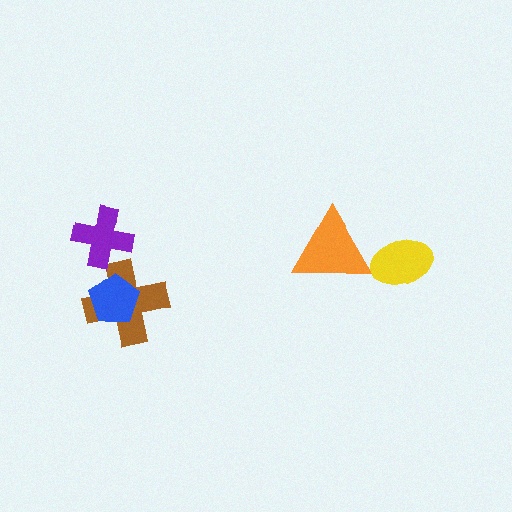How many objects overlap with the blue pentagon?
1 object overlaps with the blue pentagon.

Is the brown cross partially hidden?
Yes, it is partially covered by another shape.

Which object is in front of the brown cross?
The blue pentagon is in front of the brown cross.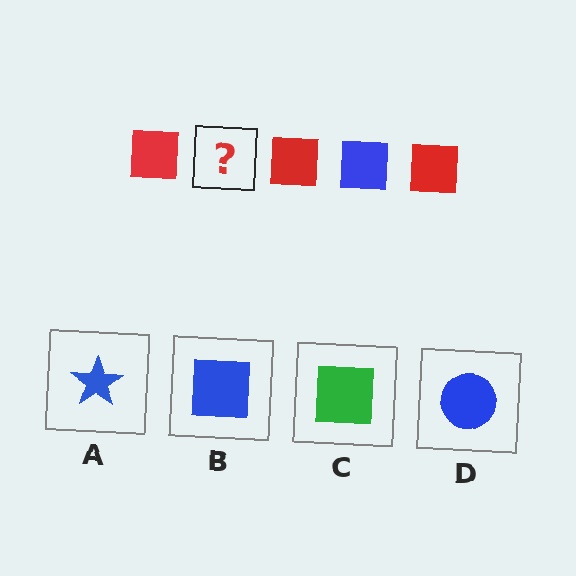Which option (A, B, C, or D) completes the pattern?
B.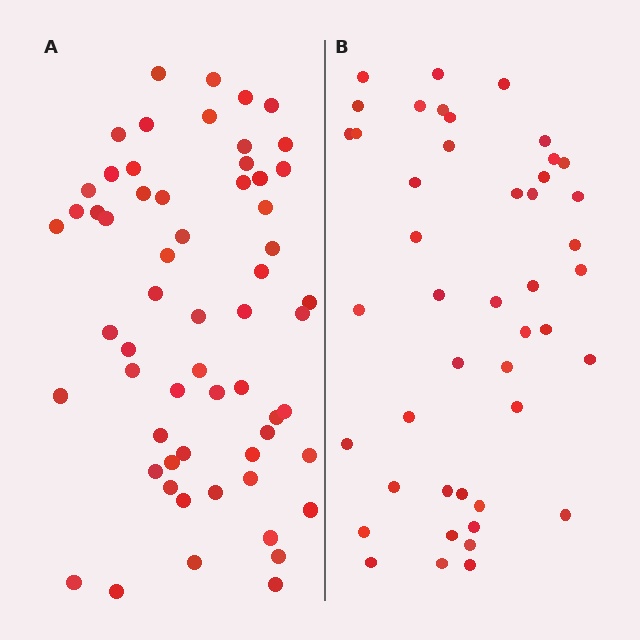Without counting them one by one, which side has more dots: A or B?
Region A (the left region) has more dots.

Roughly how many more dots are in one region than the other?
Region A has approximately 15 more dots than region B.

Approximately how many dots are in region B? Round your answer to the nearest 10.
About 40 dots. (The exact count is 45, which rounds to 40.)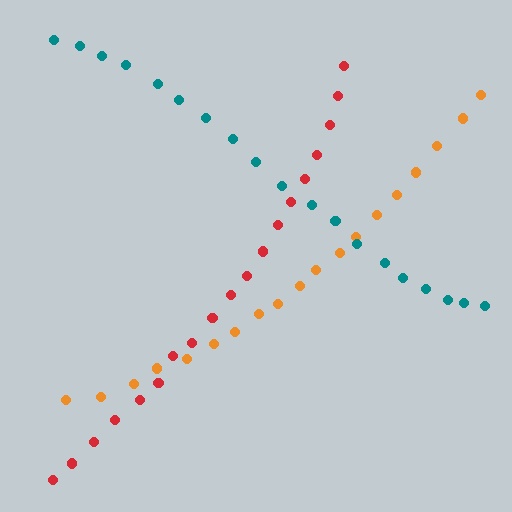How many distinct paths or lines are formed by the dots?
There are 3 distinct paths.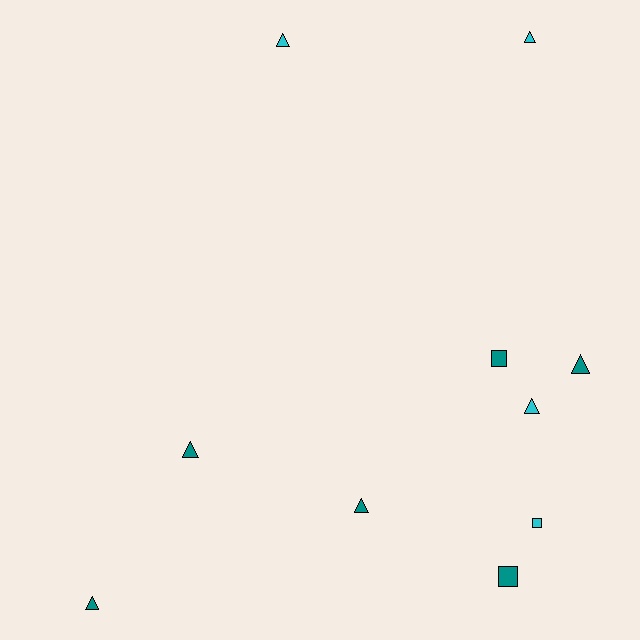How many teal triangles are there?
There are 4 teal triangles.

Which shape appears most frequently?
Triangle, with 7 objects.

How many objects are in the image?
There are 10 objects.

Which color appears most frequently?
Teal, with 6 objects.